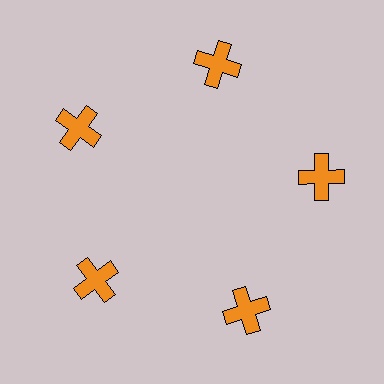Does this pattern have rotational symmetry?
Yes, this pattern has 5-fold rotational symmetry. It looks the same after rotating 72 degrees around the center.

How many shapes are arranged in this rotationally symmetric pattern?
There are 5 shapes, arranged in 5 groups of 1.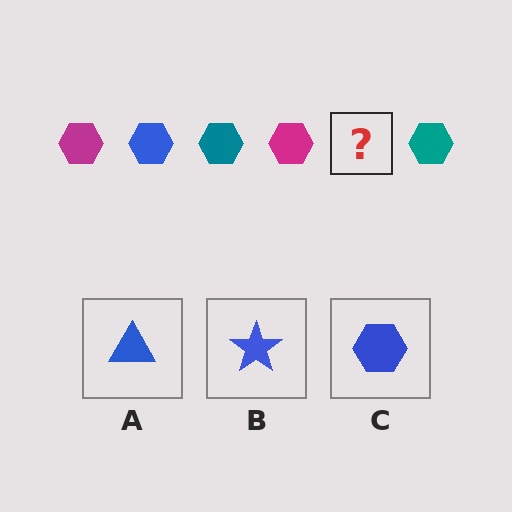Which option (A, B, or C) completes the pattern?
C.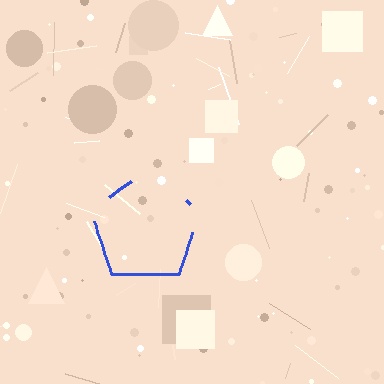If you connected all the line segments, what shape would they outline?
They would outline a pentagon.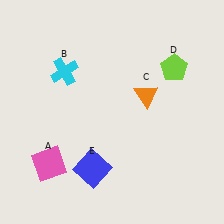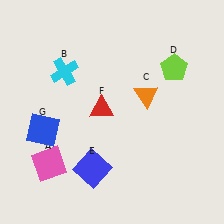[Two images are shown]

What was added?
A red triangle (F), a blue square (G) were added in Image 2.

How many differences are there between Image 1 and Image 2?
There are 2 differences between the two images.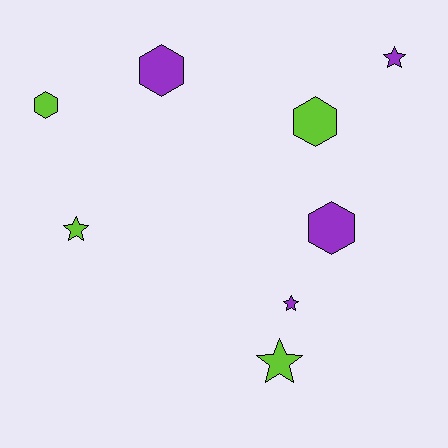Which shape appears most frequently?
Hexagon, with 4 objects.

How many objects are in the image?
There are 8 objects.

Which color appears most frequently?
Purple, with 4 objects.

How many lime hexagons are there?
There are 2 lime hexagons.